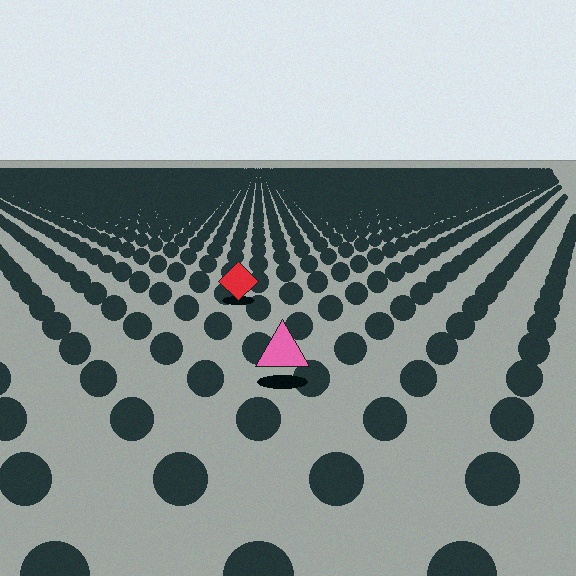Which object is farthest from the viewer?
The red diamond is farthest from the viewer. It appears smaller and the ground texture around it is denser.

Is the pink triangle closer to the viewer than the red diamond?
Yes. The pink triangle is closer — you can tell from the texture gradient: the ground texture is coarser near it.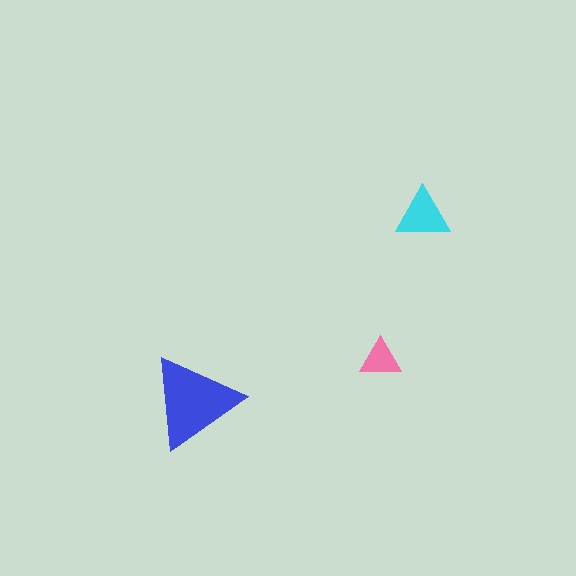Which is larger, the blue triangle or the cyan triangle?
The blue one.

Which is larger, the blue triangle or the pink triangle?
The blue one.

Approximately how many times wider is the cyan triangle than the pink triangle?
About 1.5 times wider.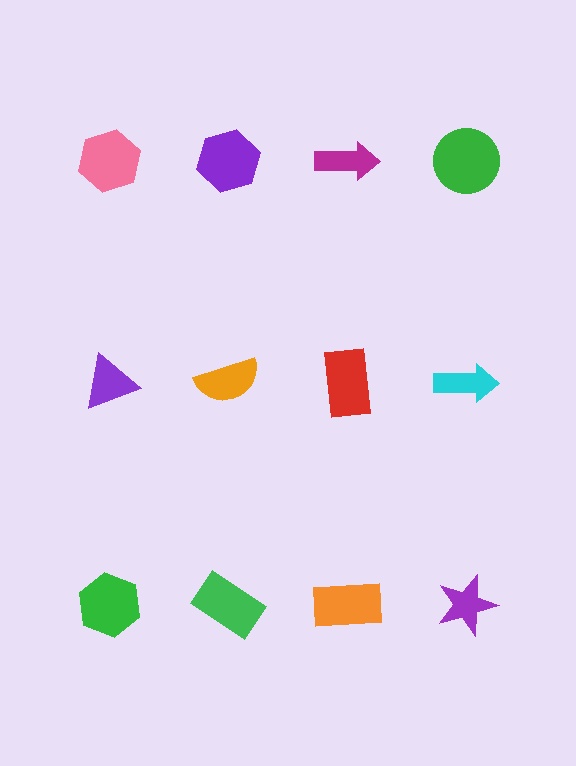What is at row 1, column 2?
A purple hexagon.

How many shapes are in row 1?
4 shapes.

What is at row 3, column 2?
A green rectangle.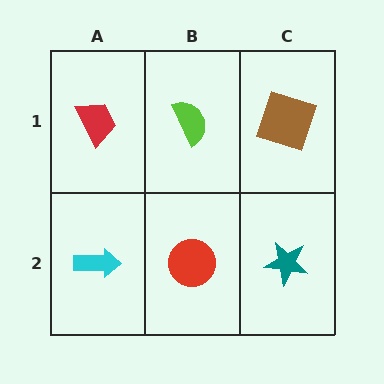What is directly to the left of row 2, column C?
A red circle.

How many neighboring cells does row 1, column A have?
2.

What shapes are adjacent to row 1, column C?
A teal star (row 2, column C), a lime semicircle (row 1, column B).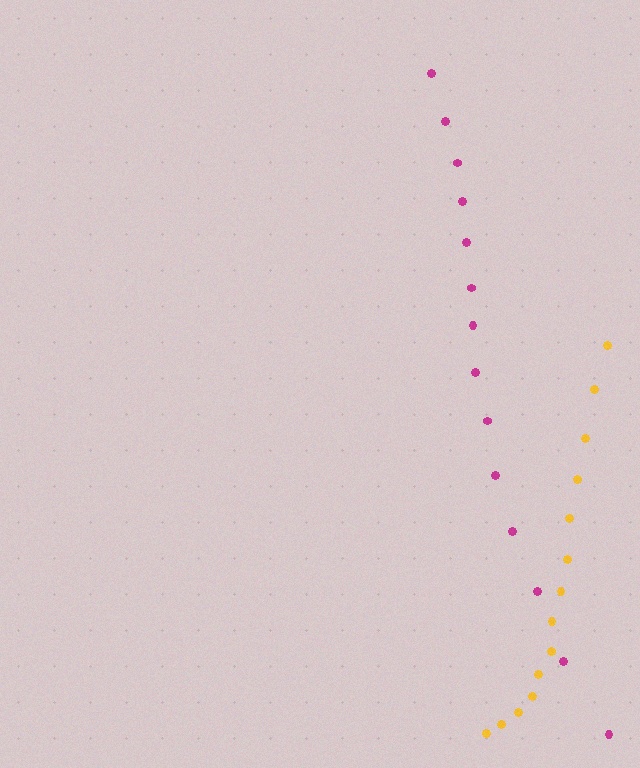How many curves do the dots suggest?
There are 2 distinct paths.